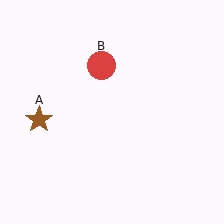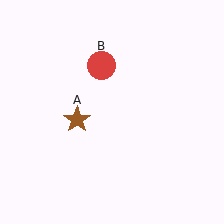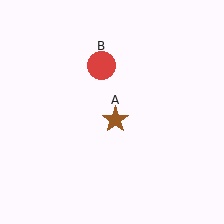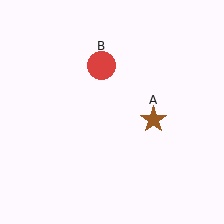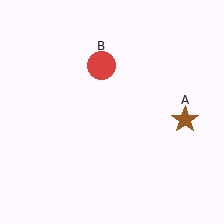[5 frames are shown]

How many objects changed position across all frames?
1 object changed position: brown star (object A).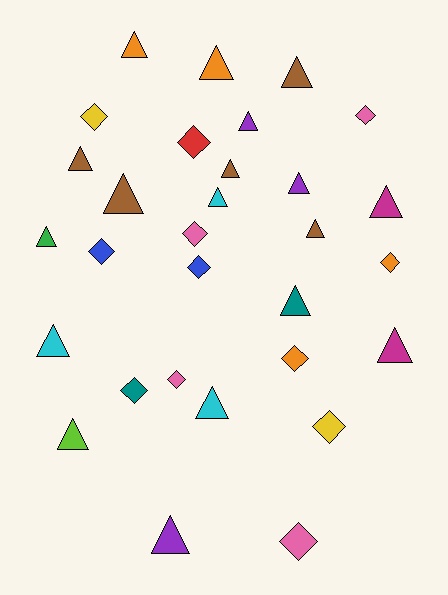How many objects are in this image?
There are 30 objects.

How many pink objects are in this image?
There are 4 pink objects.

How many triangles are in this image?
There are 18 triangles.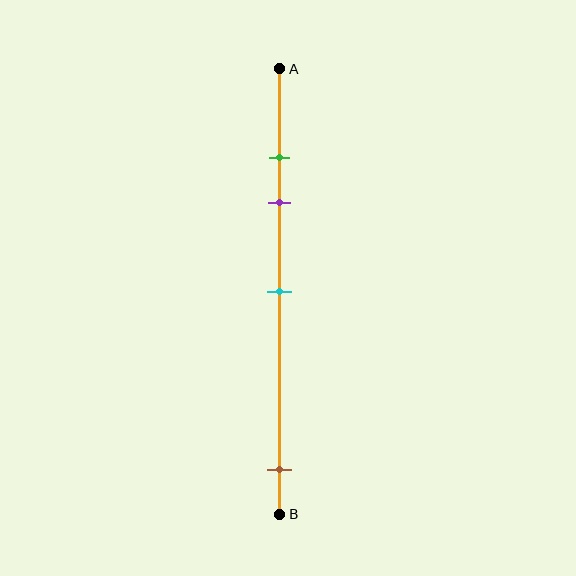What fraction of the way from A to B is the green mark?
The green mark is approximately 20% (0.2) of the way from A to B.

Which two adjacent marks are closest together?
The green and purple marks are the closest adjacent pair.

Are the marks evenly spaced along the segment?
No, the marks are not evenly spaced.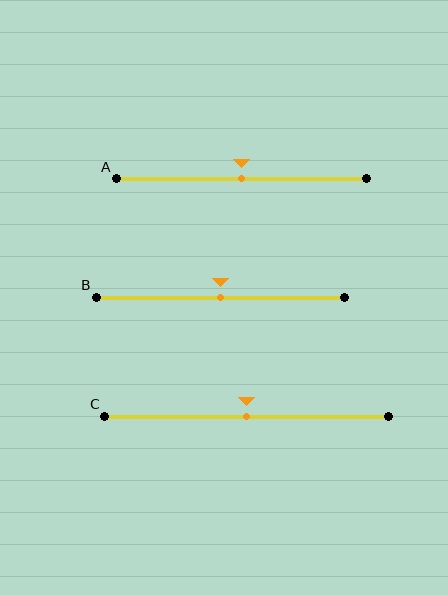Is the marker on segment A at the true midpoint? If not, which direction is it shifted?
Yes, the marker on segment A is at the true midpoint.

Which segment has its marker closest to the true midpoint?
Segment A has its marker closest to the true midpoint.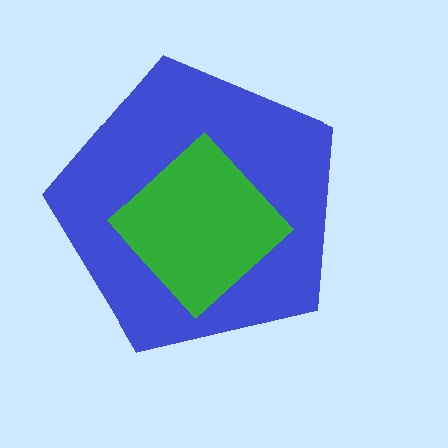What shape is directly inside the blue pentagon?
The green diamond.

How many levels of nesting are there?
2.